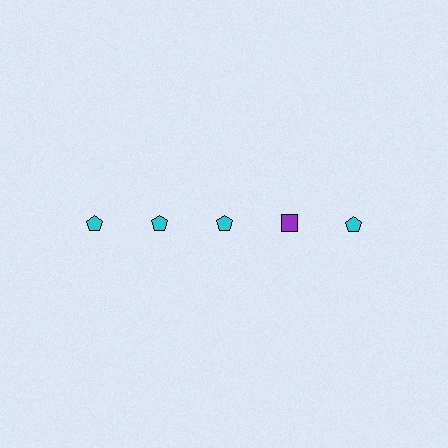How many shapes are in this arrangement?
There are 5 shapes arranged in a grid pattern.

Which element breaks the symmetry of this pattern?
The purple square in the top row, second from right column breaks the symmetry. All other shapes are cyan pentagons.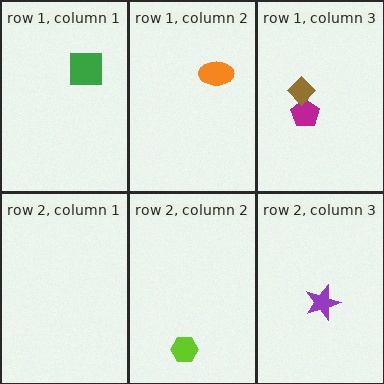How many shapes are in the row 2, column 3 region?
1.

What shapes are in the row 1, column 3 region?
The magenta pentagon, the brown diamond.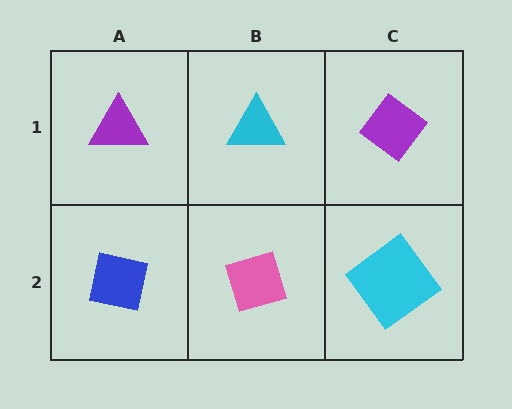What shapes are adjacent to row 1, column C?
A cyan diamond (row 2, column C), a cyan triangle (row 1, column B).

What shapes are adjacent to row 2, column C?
A purple diamond (row 1, column C), a pink diamond (row 2, column B).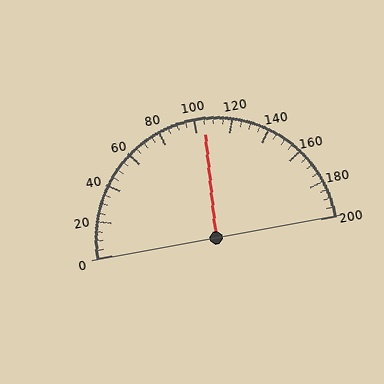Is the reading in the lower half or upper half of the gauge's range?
The reading is in the upper half of the range (0 to 200).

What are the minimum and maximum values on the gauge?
The gauge ranges from 0 to 200.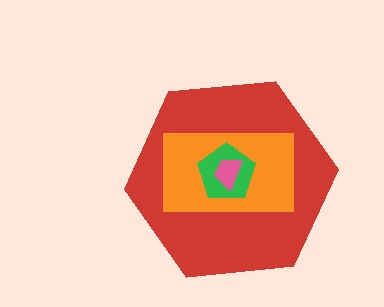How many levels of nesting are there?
4.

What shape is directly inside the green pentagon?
The pink trapezoid.